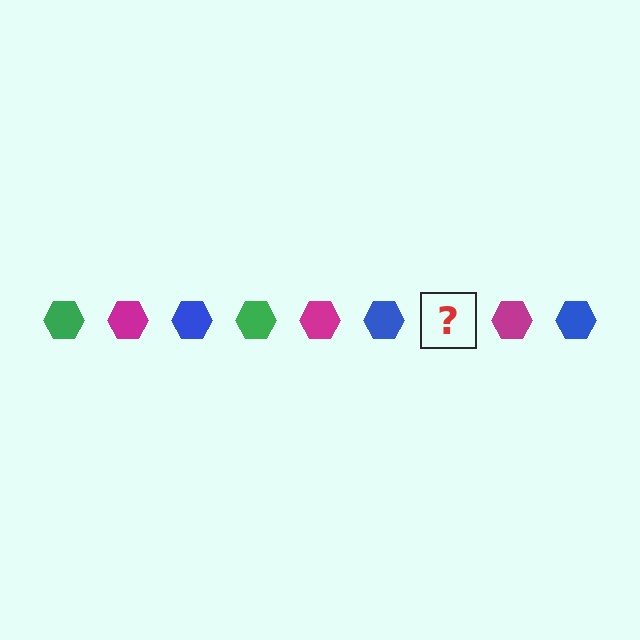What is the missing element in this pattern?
The missing element is a green hexagon.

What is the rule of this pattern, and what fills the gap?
The rule is that the pattern cycles through green, magenta, blue hexagons. The gap should be filled with a green hexagon.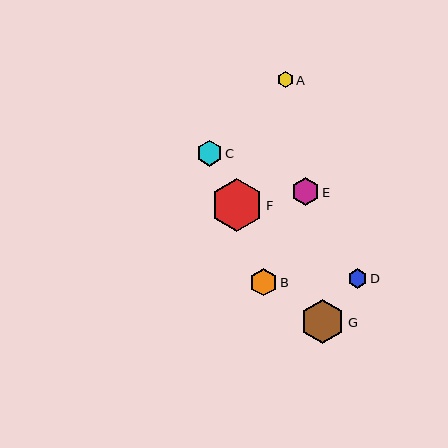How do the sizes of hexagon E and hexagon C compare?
Hexagon E and hexagon C are approximately the same size.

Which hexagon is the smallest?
Hexagon A is the smallest with a size of approximately 16 pixels.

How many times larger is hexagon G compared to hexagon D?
Hexagon G is approximately 2.3 times the size of hexagon D.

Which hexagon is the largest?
Hexagon F is the largest with a size of approximately 53 pixels.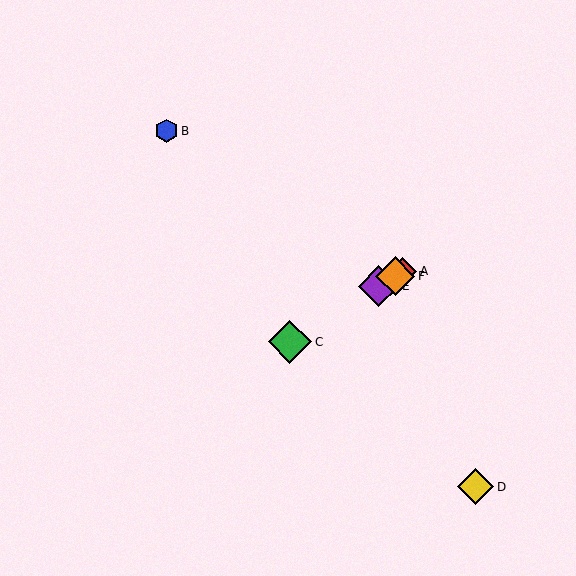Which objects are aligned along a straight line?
Objects A, C, E, F are aligned along a straight line.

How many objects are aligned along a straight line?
4 objects (A, C, E, F) are aligned along a straight line.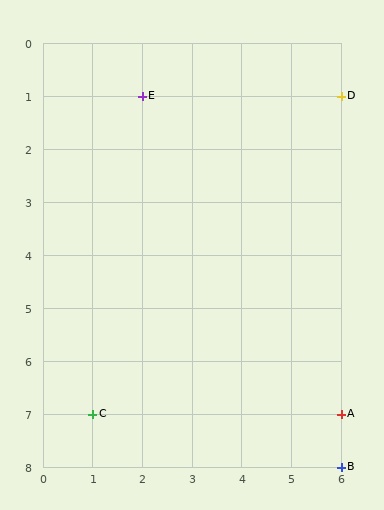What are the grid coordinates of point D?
Point D is at grid coordinates (6, 1).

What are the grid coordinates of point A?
Point A is at grid coordinates (6, 7).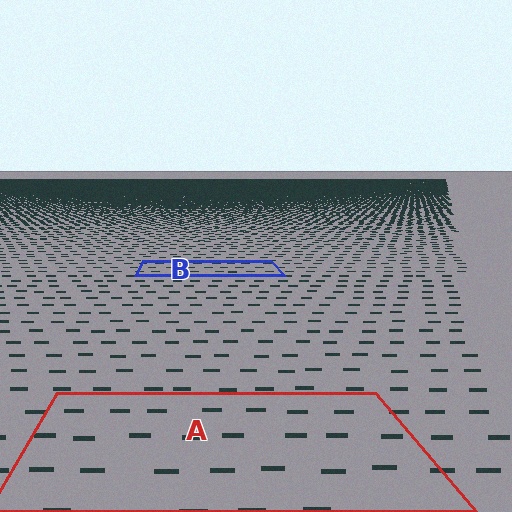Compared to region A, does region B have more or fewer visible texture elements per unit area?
Region B has more texture elements per unit area — they are packed more densely because it is farther away.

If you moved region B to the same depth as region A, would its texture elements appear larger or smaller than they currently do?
They would appear larger. At a closer depth, the same texture elements are projected at a bigger on-screen size.